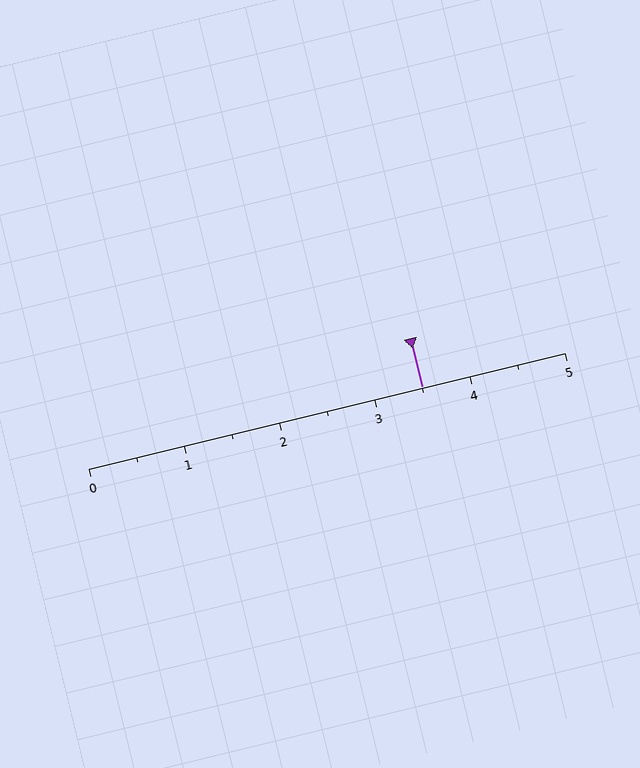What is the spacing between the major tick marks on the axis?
The major ticks are spaced 1 apart.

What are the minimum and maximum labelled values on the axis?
The axis runs from 0 to 5.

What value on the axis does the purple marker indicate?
The marker indicates approximately 3.5.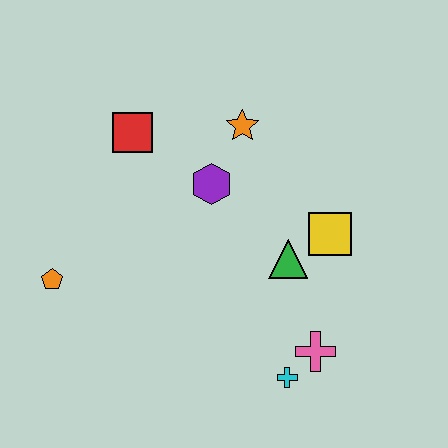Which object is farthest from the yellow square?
The orange pentagon is farthest from the yellow square.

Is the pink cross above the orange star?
No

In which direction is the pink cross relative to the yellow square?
The pink cross is below the yellow square.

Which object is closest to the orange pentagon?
The red square is closest to the orange pentagon.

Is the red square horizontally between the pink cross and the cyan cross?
No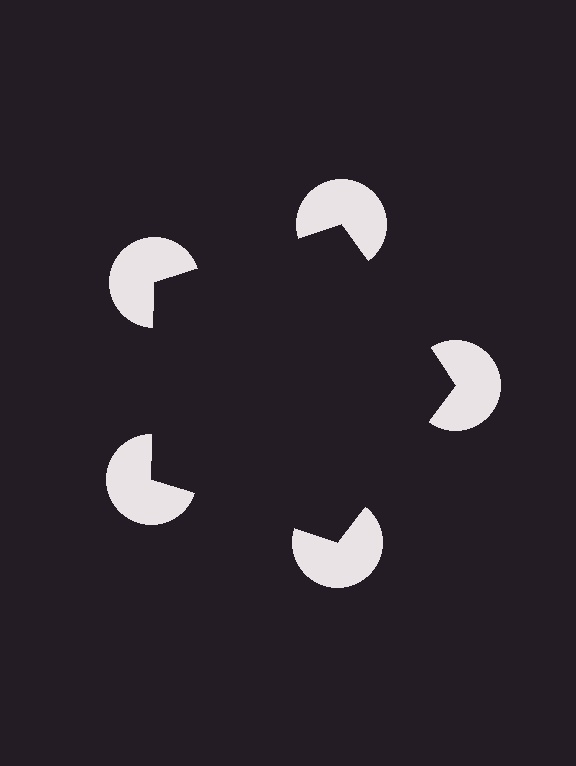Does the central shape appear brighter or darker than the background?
It typically appears slightly darker than the background, even though no actual brightness change is drawn.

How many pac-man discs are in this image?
There are 5 — one at each vertex of the illusory pentagon.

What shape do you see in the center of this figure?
An illusory pentagon — its edges are inferred from the aligned wedge cuts in the pac-man discs, not physically drawn.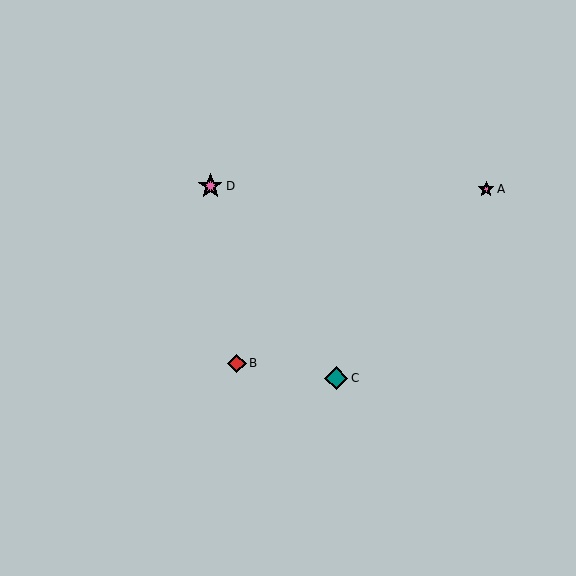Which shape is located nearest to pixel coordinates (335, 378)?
The teal diamond (labeled C) at (336, 378) is nearest to that location.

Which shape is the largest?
The pink star (labeled D) is the largest.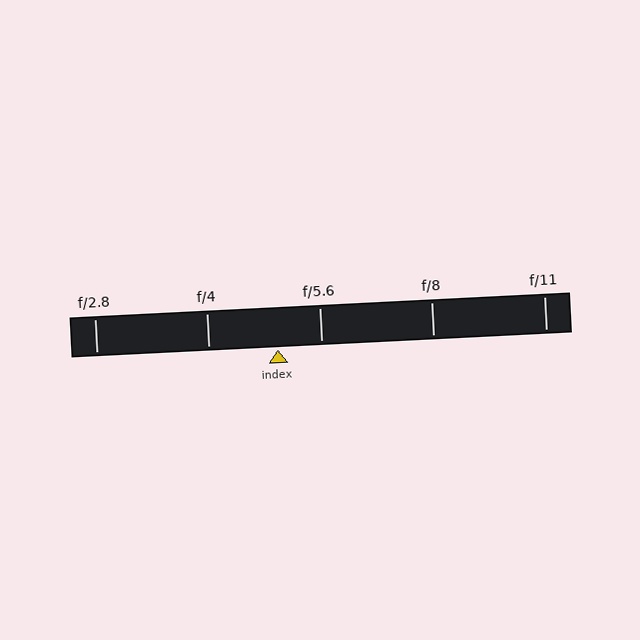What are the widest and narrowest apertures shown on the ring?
The widest aperture shown is f/2.8 and the narrowest is f/11.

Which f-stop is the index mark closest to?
The index mark is closest to f/5.6.